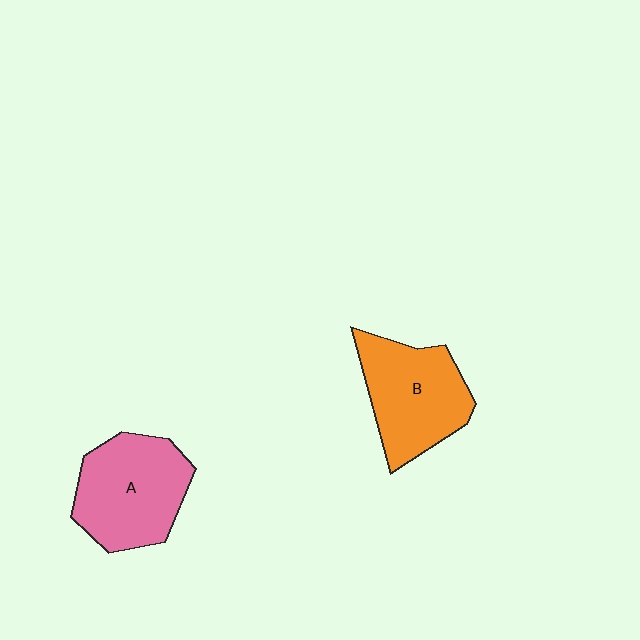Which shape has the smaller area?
Shape B (orange).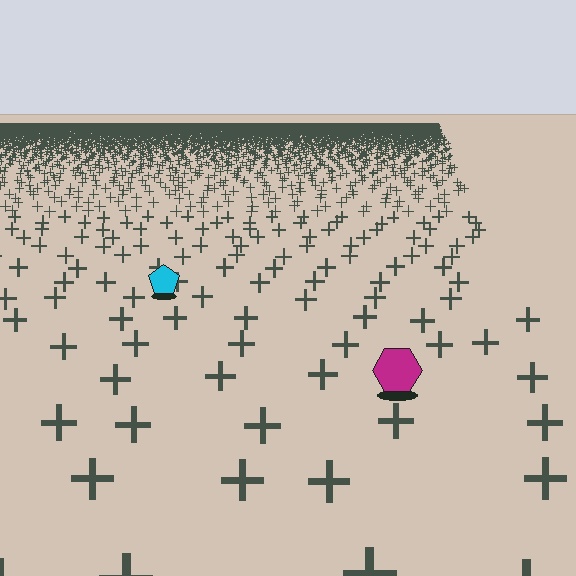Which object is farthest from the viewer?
The cyan pentagon is farthest from the viewer. It appears smaller and the ground texture around it is denser.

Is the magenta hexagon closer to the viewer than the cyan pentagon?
Yes. The magenta hexagon is closer — you can tell from the texture gradient: the ground texture is coarser near it.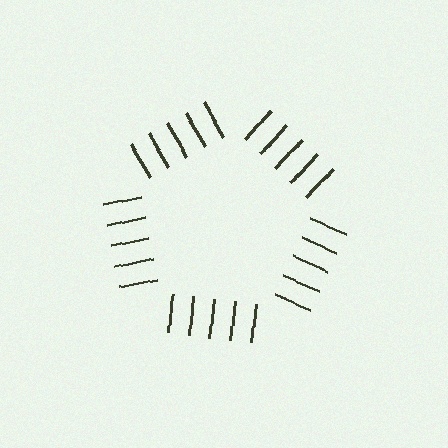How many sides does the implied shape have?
5 sides — the line-ends trace a pentagon.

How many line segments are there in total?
25 — 5 along each of the 5 edges.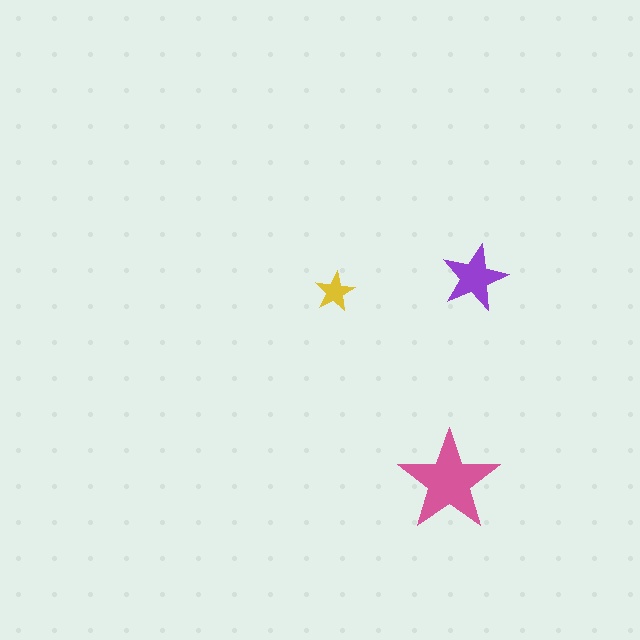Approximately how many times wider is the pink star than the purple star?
About 1.5 times wider.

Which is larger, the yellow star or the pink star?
The pink one.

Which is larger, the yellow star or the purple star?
The purple one.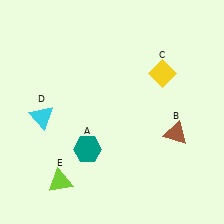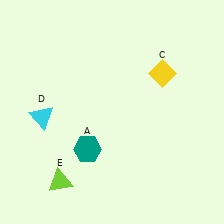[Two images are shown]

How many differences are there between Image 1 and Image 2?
There is 1 difference between the two images.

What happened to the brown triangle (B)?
The brown triangle (B) was removed in Image 2. It was in the bottom-right area of Image 1.